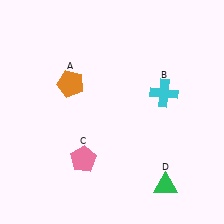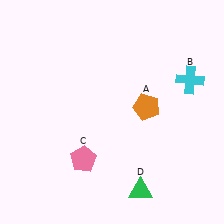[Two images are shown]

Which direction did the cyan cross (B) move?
The cyan cross (B) moved right.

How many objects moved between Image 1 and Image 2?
3 objects moved between the two images.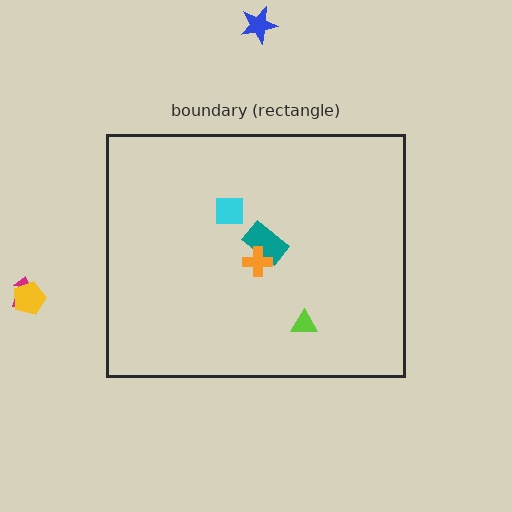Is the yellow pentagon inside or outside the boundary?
Outside.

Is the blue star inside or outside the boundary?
Outside.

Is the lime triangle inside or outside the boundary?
Inside.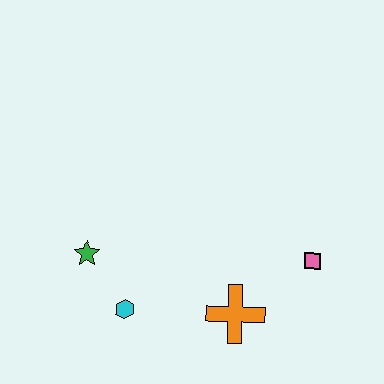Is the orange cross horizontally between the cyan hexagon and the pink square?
Yes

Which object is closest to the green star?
The cyan hexagon is closest to the green star.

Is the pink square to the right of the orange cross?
Yes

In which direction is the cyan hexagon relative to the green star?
The cyan hexagon is below the green star.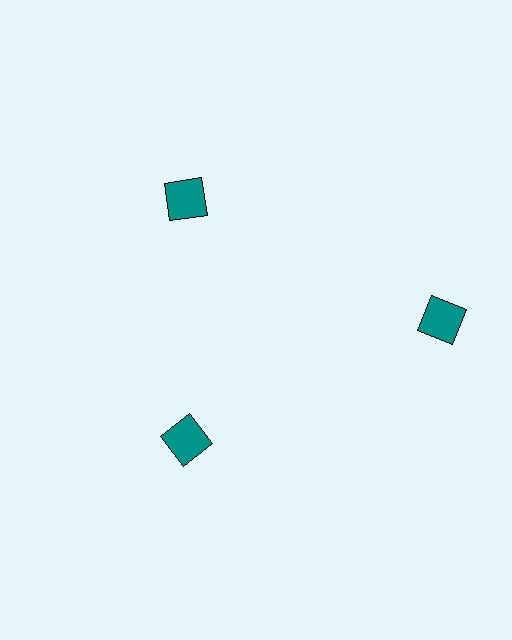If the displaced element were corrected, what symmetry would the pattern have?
It would have 3-fold rotational symmetry — the pattern would map onto itself every 120 degrees.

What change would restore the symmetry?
The symmetry would be restored by moving it inward, back onto the ring so that all 3 squares sit at equal angles and equal distance from the center.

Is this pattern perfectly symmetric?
No. The 3 teal squares are arranged in a ring, but one element near the 3 o'clock position is pushed outward from the center, breaking the 3-fold rotational symmetry.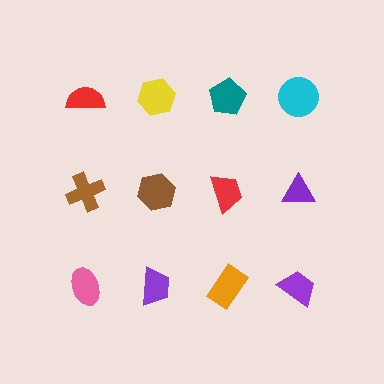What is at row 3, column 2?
A purple trapezoid.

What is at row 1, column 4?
A cyan circle.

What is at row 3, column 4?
A purple trapezoid.